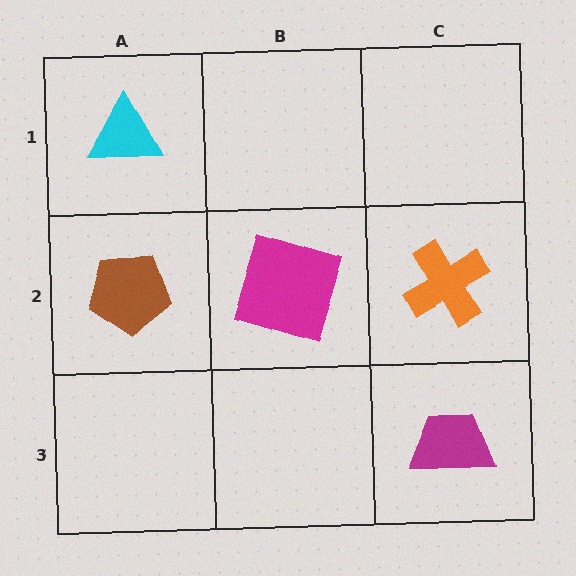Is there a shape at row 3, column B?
No, that cell is empty.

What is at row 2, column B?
A magenta square.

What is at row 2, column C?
An orange cross.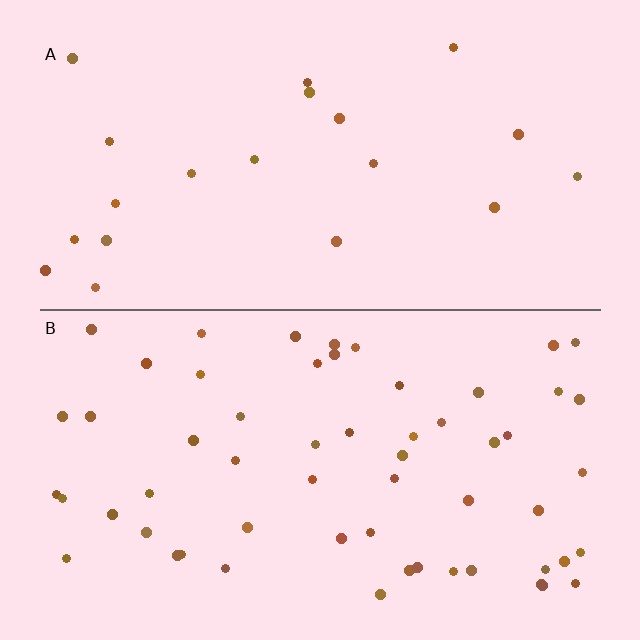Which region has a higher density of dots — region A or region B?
B (the bottom).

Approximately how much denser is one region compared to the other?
Approximately 2.8× — region B over region A.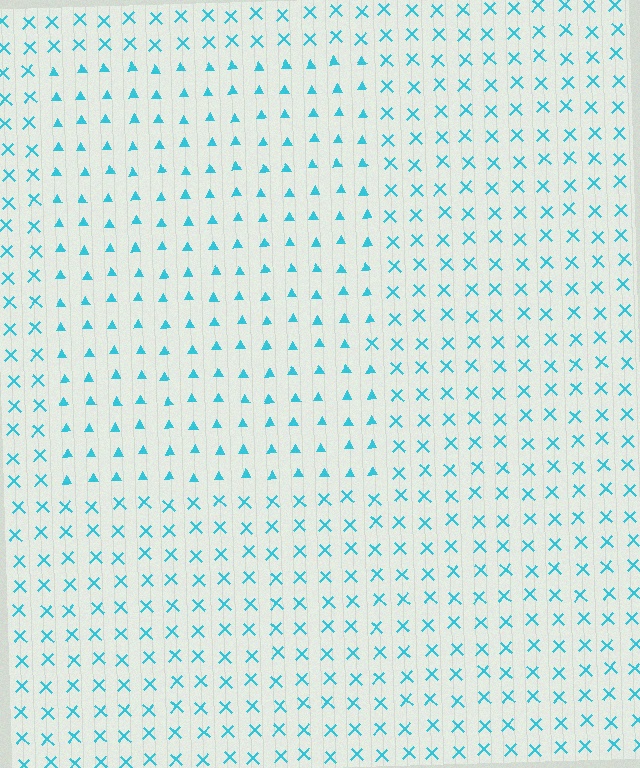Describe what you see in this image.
The image is filled with small cyan elements arranged in a uniform grid. A rectangle-shaped region contains triangles, while the surrounding area contains X marks. The boundary is defined purely by the change in element shape.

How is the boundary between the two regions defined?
The boundary is defined by a change in element shape: triangles inside vs. X marks outside. All elements share the same color and spacing.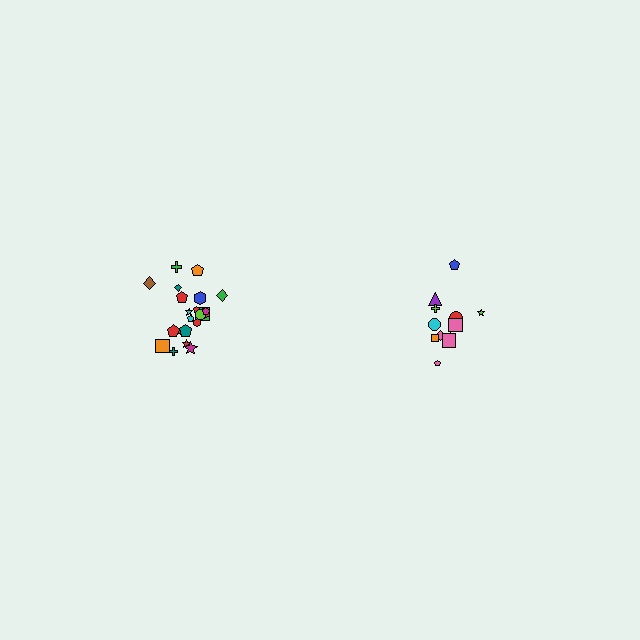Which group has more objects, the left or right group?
The left group.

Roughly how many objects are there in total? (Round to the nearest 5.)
Roughly 35 objects in total.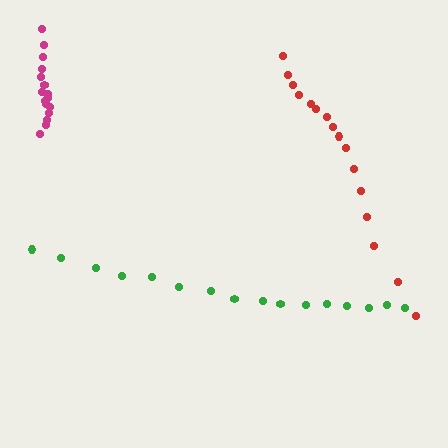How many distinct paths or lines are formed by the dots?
There are 3 distinct paths.